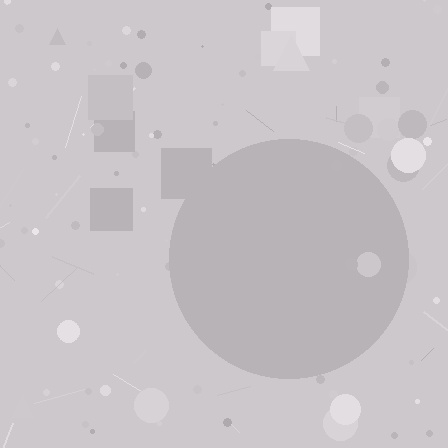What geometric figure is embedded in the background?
A circle is embedded in the background.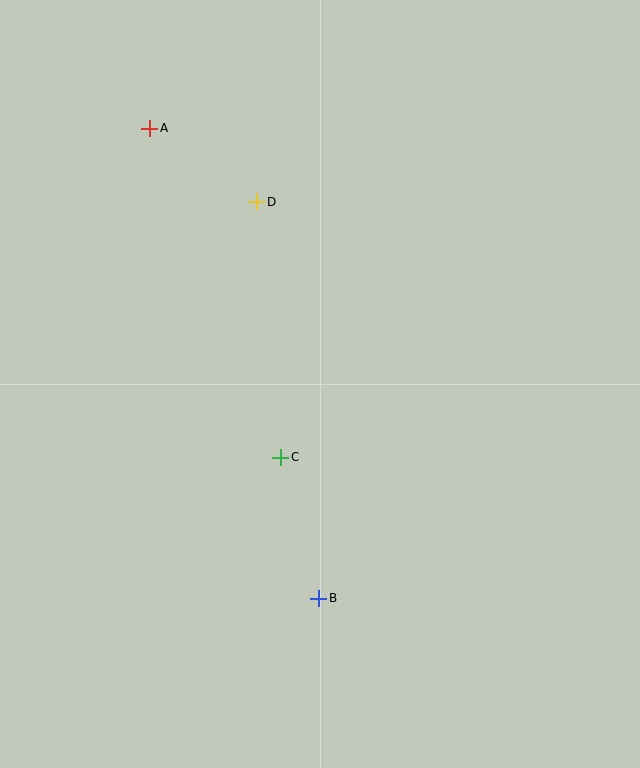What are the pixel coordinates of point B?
Point B is at (319, 598).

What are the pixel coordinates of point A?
Point A is at (150, 128).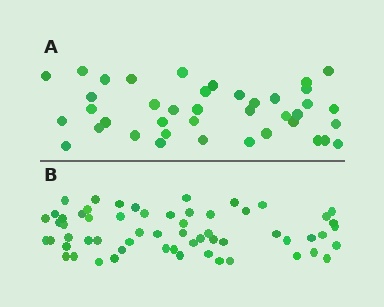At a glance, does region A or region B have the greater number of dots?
Region B (the bottom region) has more dots.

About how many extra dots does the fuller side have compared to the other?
Region B has approximately 20 more dots than region A.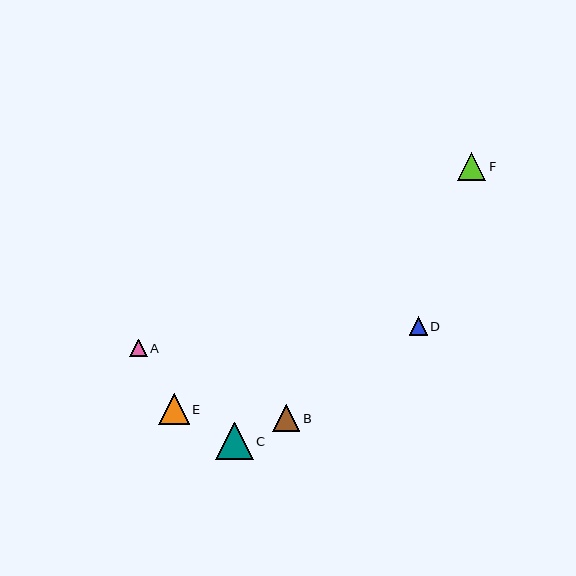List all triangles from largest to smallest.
From largest to smallest: C, E, F, B, D, A.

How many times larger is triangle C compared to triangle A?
Triangle C is approximately 2.2 times the size of triangle A.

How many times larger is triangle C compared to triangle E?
Triangle C is approximately 1.2 times the size of triangle E.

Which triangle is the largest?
Triangle C is the largest with a size of approximately 37 pixels.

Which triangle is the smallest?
Triangle A is the smallest with a size of approximately 17 pixels.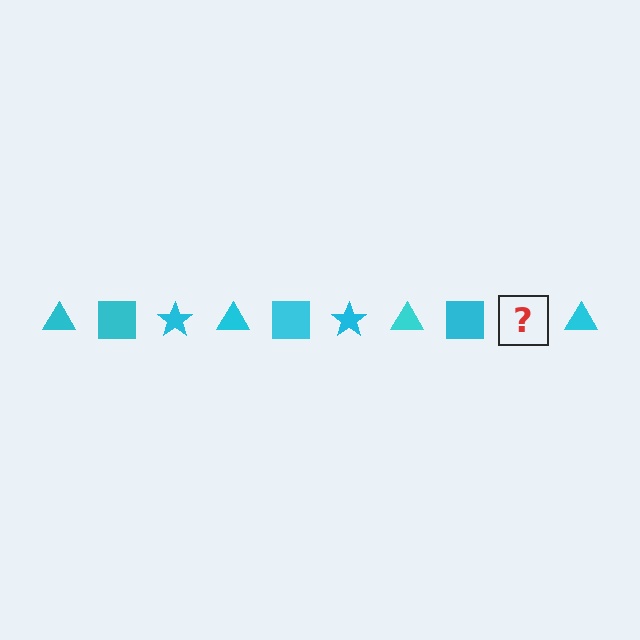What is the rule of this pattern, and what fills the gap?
The rule is that the pattern cycles through triangle, square, star shapes in cyan. The gap should be filled with a cyan star.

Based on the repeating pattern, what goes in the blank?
The blank should be a cyan star.